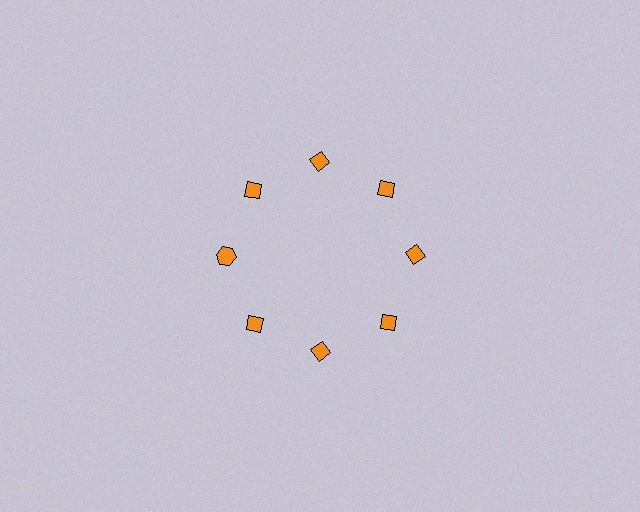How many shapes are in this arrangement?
There are 8 shapes arranged in a ring pattern.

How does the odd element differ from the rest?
It has a different shape: hexagon instead of diamond.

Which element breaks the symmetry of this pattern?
The orange hexagon at roughly the 9 o'clock position breaks the symmetry. All other shapes are orange diamonds.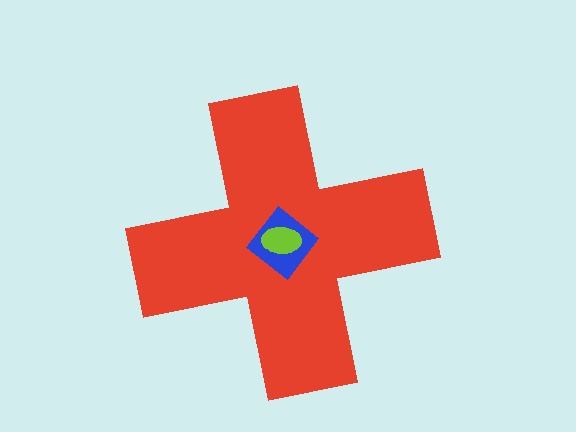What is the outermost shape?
The red cross.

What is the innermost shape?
The lime ellipse.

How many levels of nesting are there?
3.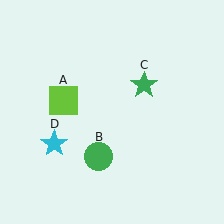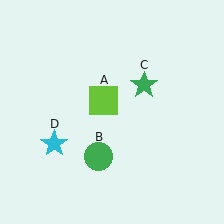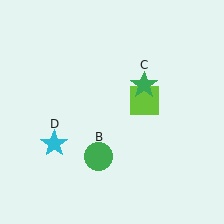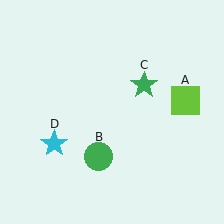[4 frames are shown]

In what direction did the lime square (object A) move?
The lime square (object A) moved right.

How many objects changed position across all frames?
1 object changed position: lime square (object A).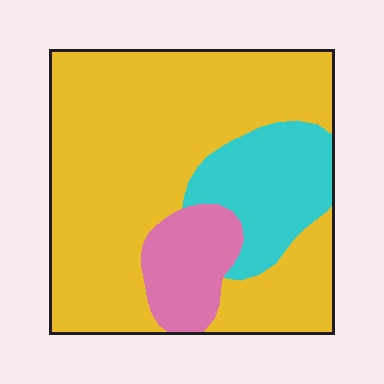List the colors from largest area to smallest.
From largest to smallest: yellow, cyan, pink.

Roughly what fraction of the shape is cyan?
Cyan covers about 20% of the shape.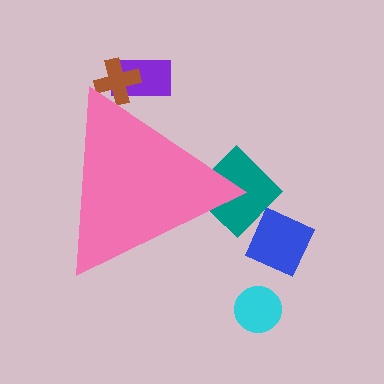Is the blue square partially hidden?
No, the blue square is fully visible.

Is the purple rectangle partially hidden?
Yes, the purple rectangle is partially hidden behind the pink triangle.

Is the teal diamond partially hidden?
Yes, the teal diamond is partially hidden behind the pink triangle.